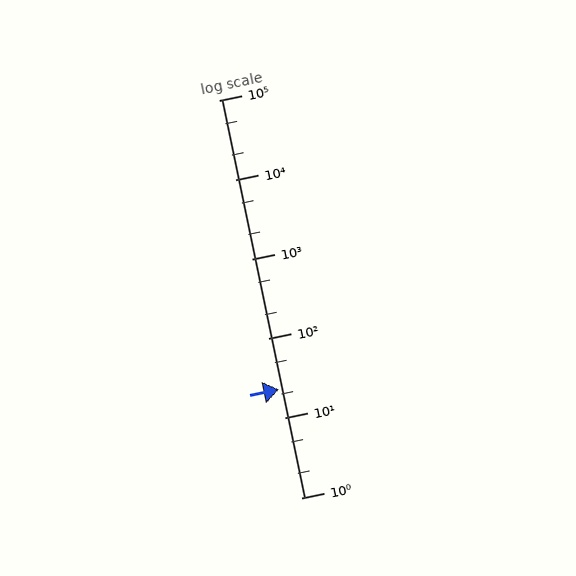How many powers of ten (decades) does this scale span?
The scale spans 5 decades, from 1 to 100000.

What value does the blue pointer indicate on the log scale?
The pointer indicates approximately 23.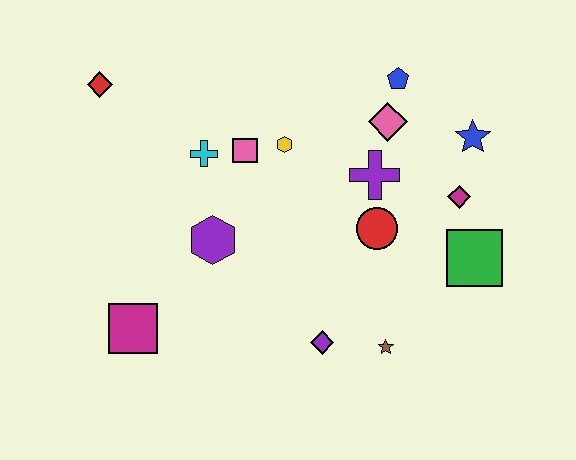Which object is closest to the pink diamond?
The blue pentagon is closest to the pink diamond.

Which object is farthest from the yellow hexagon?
The magenta square is farthest from the yellow hexagon.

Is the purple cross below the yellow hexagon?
Yes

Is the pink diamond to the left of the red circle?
No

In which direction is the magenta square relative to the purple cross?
The magenta square is to the left of the purple cross.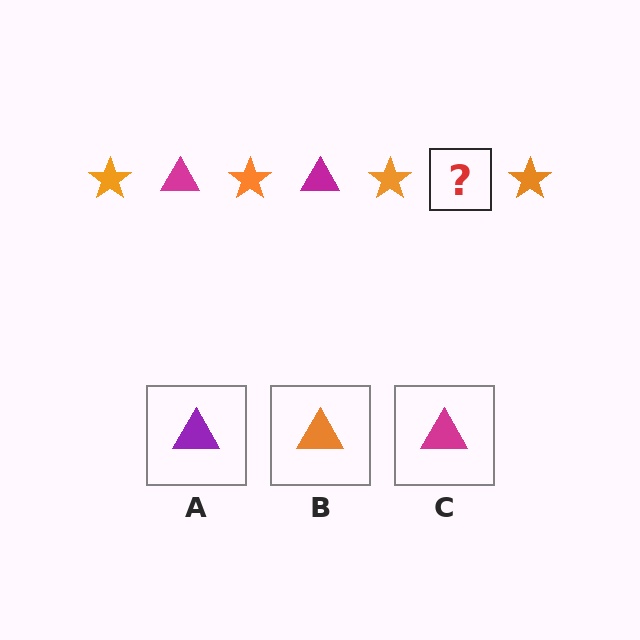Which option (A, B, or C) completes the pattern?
C.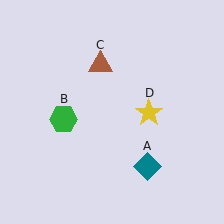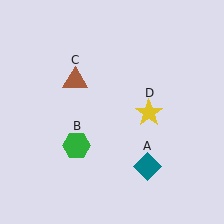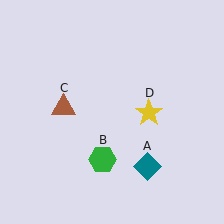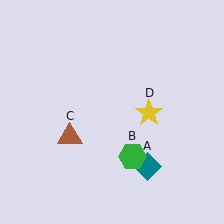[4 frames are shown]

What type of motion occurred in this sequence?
The green hexagon (object B), brown triangle (object C) rotated counterclockwise around the center of the scene.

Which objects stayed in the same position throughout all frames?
Teal diamond (object A) and yellow star (object D) remained stationary.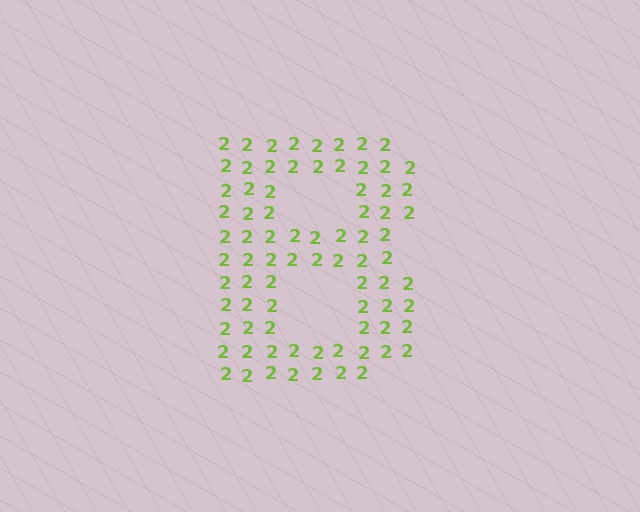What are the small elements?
The small elements are digit 2's.